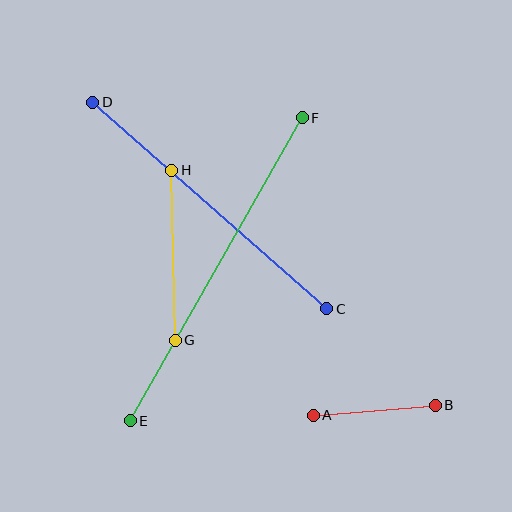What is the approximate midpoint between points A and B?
The midpoint is at approximately (374, 410) pixels.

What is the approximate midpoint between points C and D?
The midpoint is at approximately (210, 206) pixels.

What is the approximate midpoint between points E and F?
The midpoint is at approximately (216, 269) pixels.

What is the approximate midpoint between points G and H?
The midpoint is at approximately (173, 255) pixels.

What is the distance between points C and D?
The distance is approximately 312 pixels.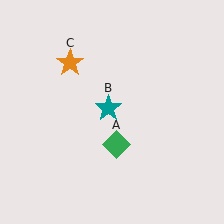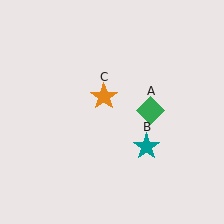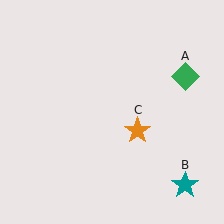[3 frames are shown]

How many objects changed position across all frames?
3 objects changed position: green diamond (object A), teal star (object B), orange star (object C).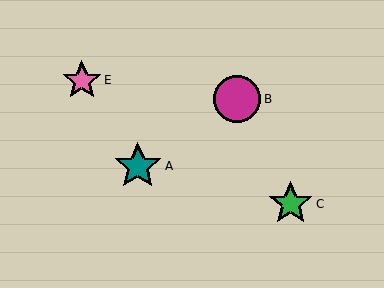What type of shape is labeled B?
Shape B is a magenta circle.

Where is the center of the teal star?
The center of the teal star is at (138, 166).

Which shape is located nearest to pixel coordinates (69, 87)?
The pink star (labeled E) at (82, 80) is nearest to that location.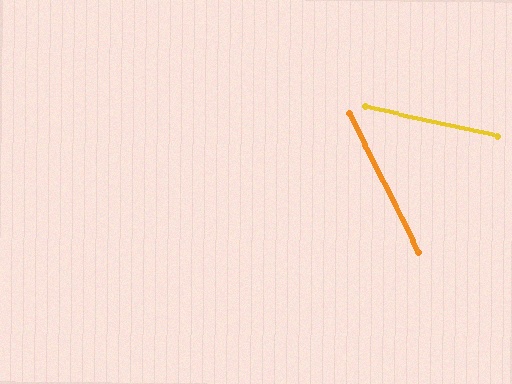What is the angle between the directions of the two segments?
Approximately 50 degrees.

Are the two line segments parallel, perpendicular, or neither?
Neither parallel nor perpendicular — they differ by about 50°.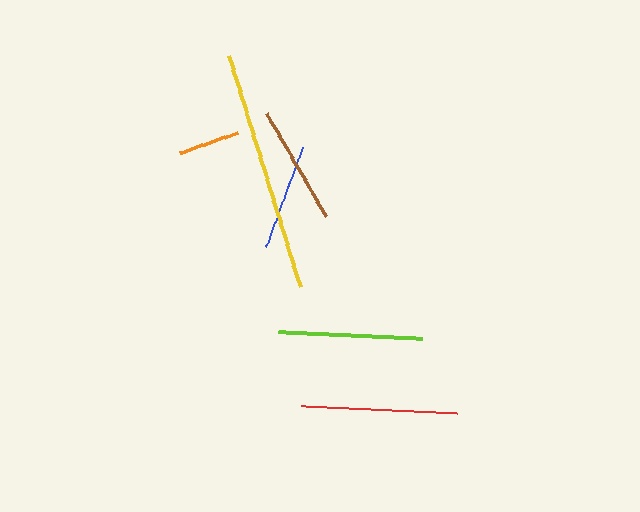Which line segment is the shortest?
The orange line is the shortest at approximately 61 pixels.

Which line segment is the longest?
The yellow line is the longest at approximately 243 pixels.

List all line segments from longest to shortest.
From longest to shortest: yellow, red, lime, brown, blue, orange.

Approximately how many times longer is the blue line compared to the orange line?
The blue line is approximately 1.7 times the length of the orange line.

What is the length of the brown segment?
The brown segment is approximately 119 pixels long.